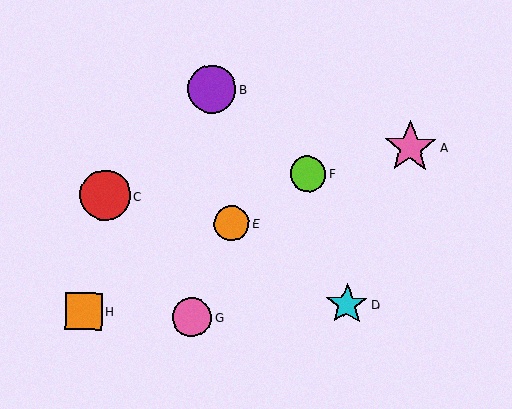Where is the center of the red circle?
The center of the red circle is at (105, 195).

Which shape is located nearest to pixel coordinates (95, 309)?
The orange square (labeled H) at (83, 312) is nearest to that location.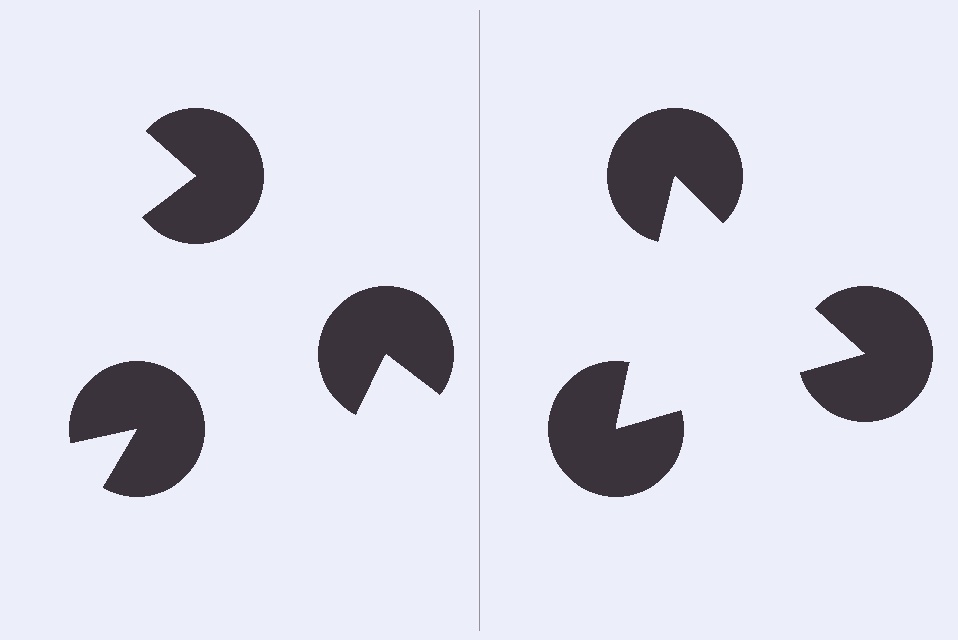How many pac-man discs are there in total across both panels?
6 — 3 on each side.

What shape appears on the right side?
An illusory triangle.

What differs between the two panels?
The pac-man discs are positioned identically on both sides; only the wedge orientations differ. On the right they align to a triangle; on the left they are misaligned.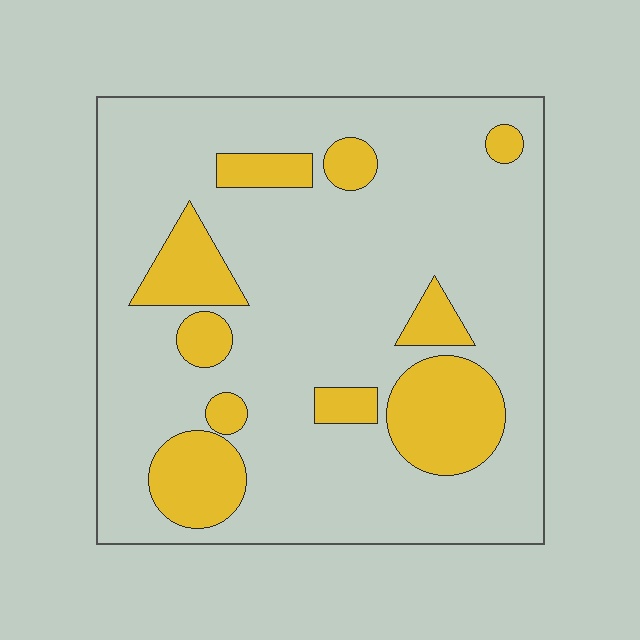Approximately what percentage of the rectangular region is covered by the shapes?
Approximately 20%.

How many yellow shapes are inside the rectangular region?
10.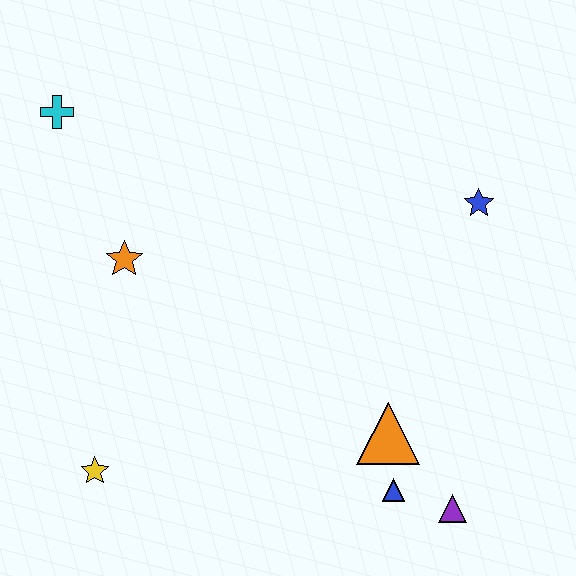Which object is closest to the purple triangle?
The blue triangle is closest to the purple triangle.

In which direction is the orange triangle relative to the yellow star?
The orange triangle is to the right of the yellow star.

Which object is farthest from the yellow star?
The blue star is farthest from the yellow star.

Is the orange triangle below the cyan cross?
Yes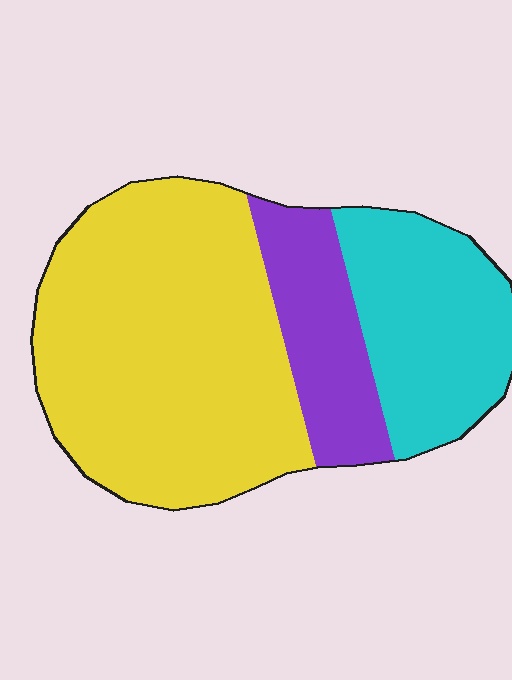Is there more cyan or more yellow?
Yellow.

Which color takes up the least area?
Purple, at roughly 15%.